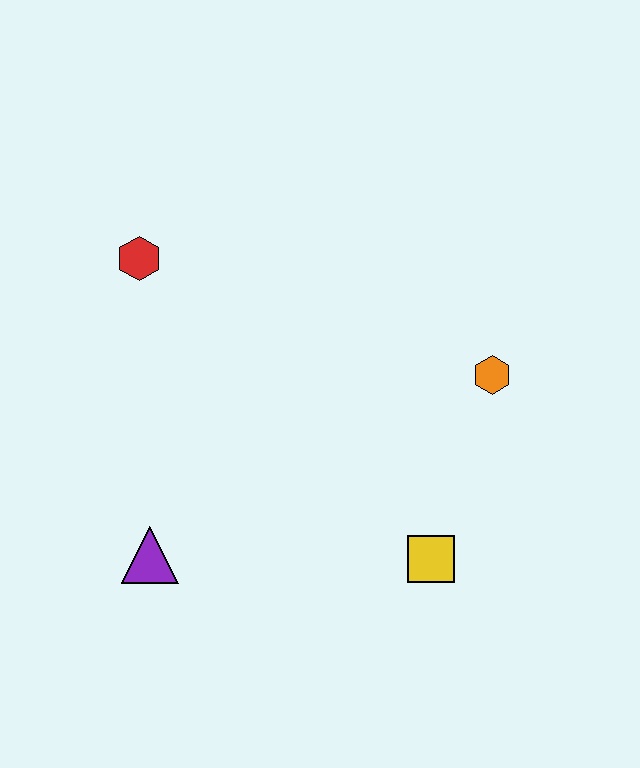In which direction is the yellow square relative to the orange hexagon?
The yellow square is below the orange hexagon.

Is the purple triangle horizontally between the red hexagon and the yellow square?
Yes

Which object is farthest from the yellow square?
The red hexagon is farthest from the yellow square.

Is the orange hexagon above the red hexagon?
No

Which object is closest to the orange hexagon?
The yellow square is closest to the orange hexagon.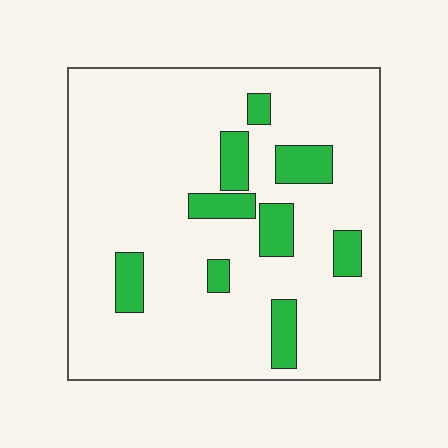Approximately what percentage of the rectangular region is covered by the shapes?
Approximately 15%.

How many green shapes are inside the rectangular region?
9.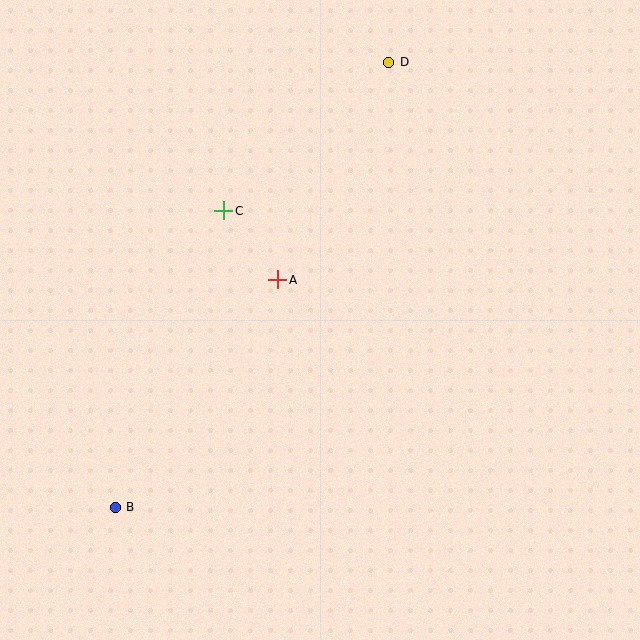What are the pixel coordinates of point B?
Point B is at (115, 507).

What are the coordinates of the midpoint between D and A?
The midpoint between D and A is at (333, 171).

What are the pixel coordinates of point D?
Point D is at (389, 62).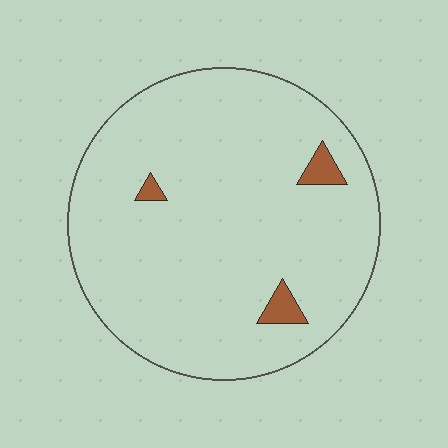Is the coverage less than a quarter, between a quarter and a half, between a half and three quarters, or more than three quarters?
Less than a quarter.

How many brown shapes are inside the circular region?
3.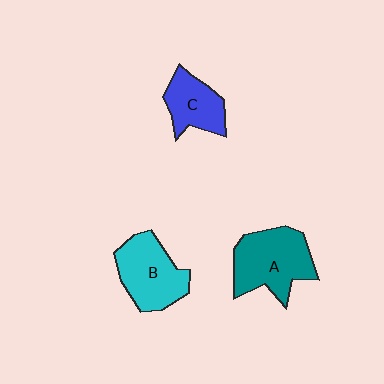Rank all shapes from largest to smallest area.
From largest to smallest: A (teal), B (cyan), C (blue).